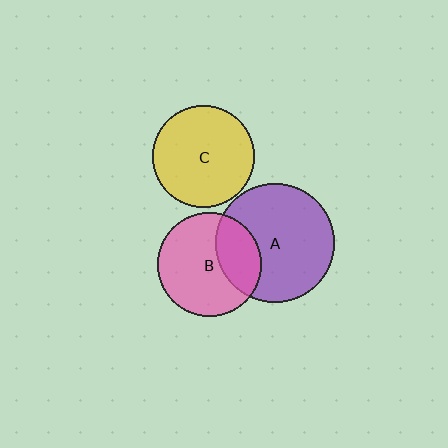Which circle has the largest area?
Circle A (purple).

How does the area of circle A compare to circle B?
Approximately 1.3 times.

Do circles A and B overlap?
Yes.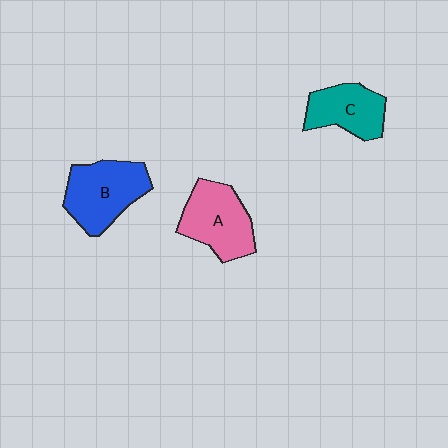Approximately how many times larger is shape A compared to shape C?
Approximately 1.2 times.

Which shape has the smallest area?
Shape C (teal).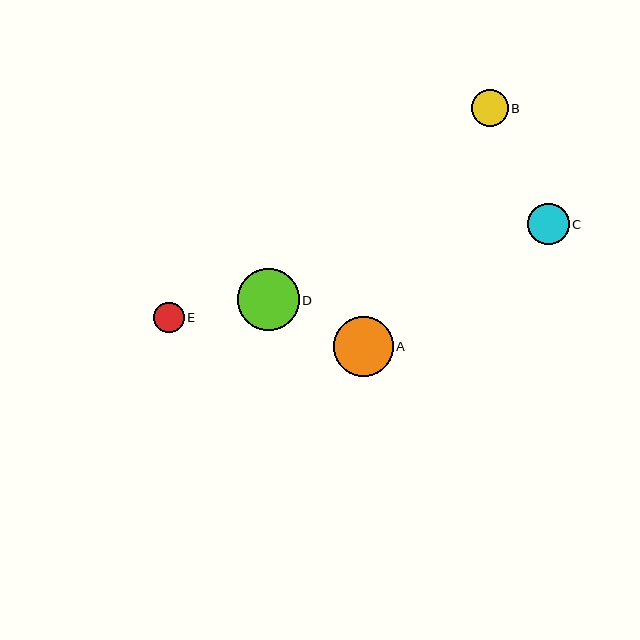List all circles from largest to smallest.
From largest to smallest: D, A, C, B, E.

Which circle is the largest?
Circle D is the largest with a size of approximately 61 pixels.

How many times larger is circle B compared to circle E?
Circle B is approximately 1.2 times the size of circle E.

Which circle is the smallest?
Circle E is the smallest with a size of approximately 30 pixels.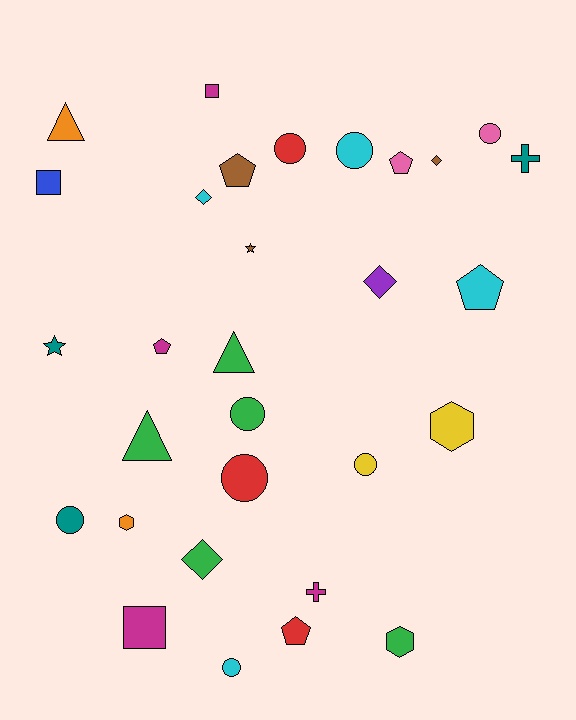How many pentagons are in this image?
There are 5 pentagons.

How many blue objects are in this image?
There is 1 blue object.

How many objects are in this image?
There are 30 objects.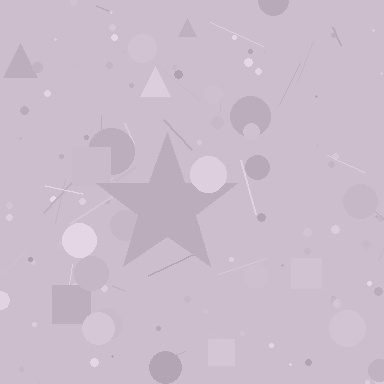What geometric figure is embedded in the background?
A star is embedded in the background.